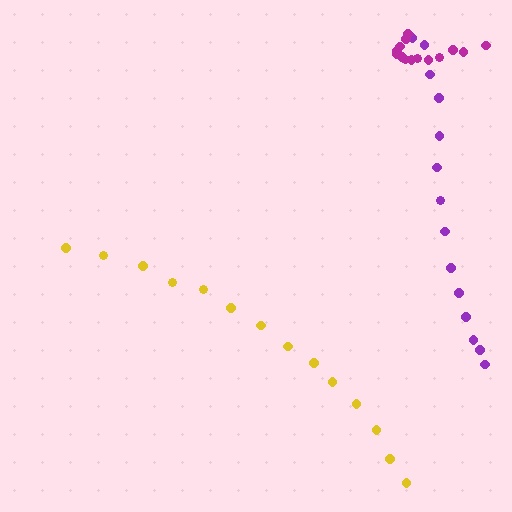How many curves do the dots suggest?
There are 3 distinct paths.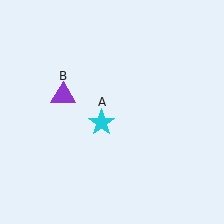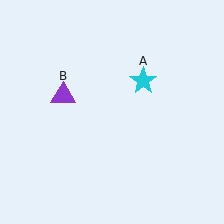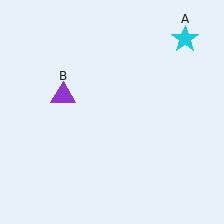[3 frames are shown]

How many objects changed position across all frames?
1 object changed position: cyan star (object A).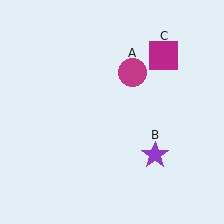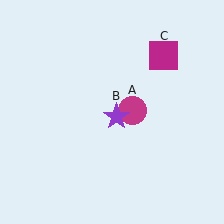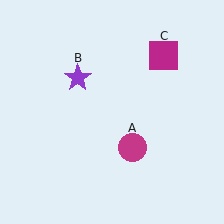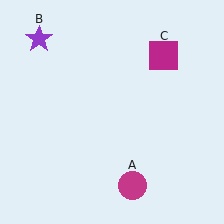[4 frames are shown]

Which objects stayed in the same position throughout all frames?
Magenta square (object C) remained stationary.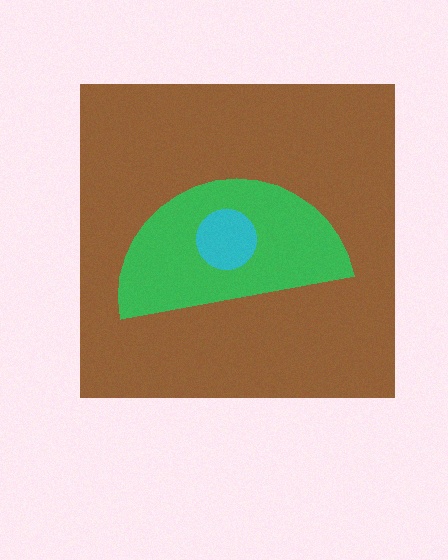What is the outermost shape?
The brown square.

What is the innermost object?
The cyan circle.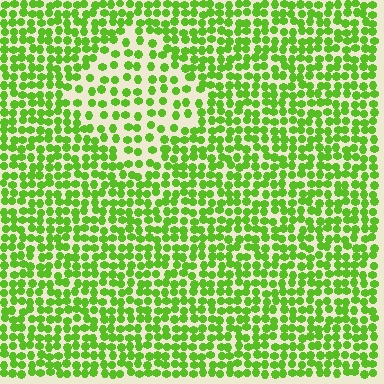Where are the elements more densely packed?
The elements are more densely packed outside the diamond boundary.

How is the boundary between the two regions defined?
The boundary is defined by a change in element density (approximately 1.8x ratio). All elements are the same color, size, and shape.